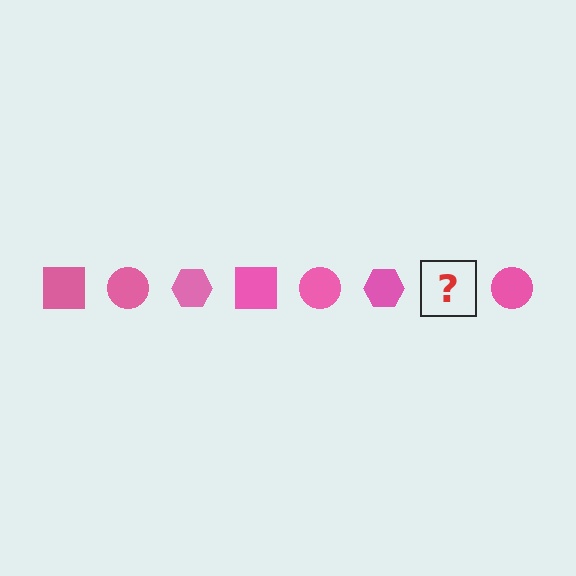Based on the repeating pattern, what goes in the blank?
The blank should be a pink square.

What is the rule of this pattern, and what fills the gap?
The rule is that the pattern cycles through square, circle, hexagon shapes in pink. The gap should be filled with a pink square.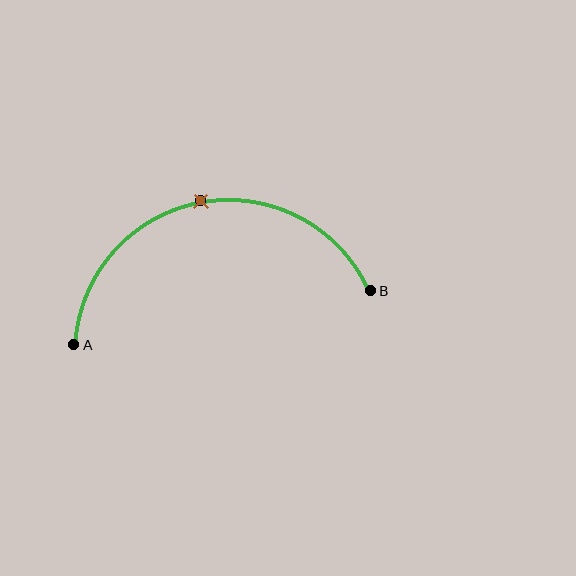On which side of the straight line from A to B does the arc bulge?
The arc bulges above the straight line connecting A and B.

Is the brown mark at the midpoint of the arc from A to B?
Yes. The brown mark lies on the arc at equal arc-length from both A and B — it is the arc midpoint.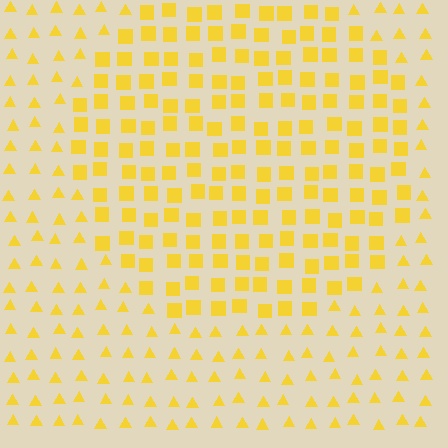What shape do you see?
I see a circle.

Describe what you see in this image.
The image is filled with small yellow elements arranged in a uniform grid. A circle-shaped region contains squares, while the surrounding area contains triangles. The boundary is defined purely by the change in element shape.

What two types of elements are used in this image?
The image uses squares inside the circle region and triangles outside it.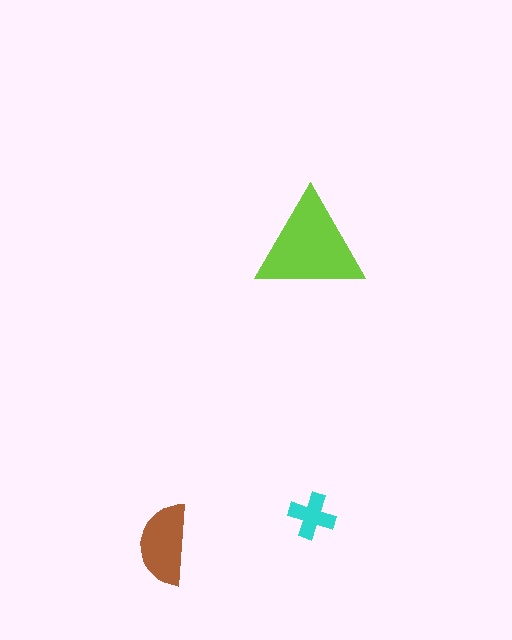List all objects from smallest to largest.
The cyan cross, the brown semicircle, the lime triangle.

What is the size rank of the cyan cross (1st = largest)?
3rd.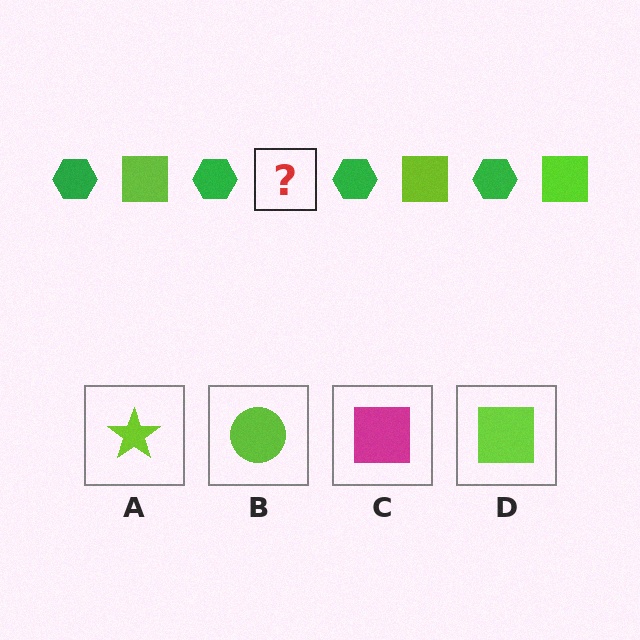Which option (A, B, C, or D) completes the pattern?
D.